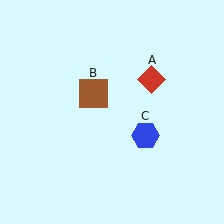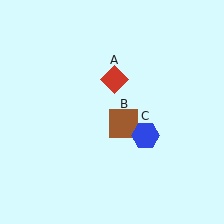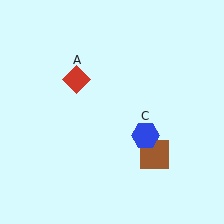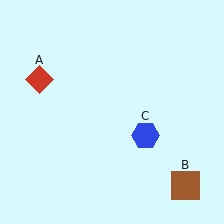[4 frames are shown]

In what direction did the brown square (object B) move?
The brown square (object B) moved down and to the right.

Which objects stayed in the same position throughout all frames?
Blue hexagon (object C) remained stationary.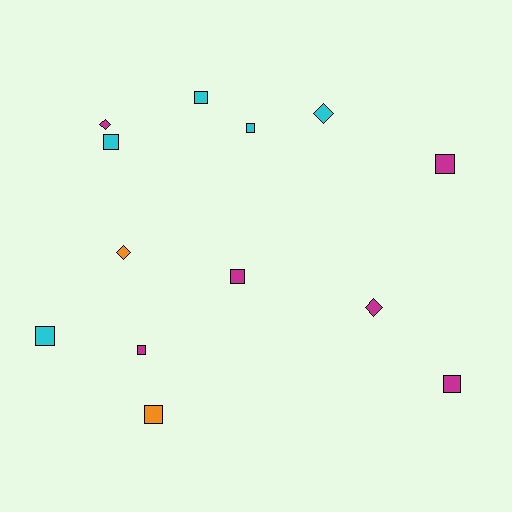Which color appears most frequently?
Magenta, with 6 objects.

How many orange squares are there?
There is 1 orange square.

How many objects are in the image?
There are 13 objects.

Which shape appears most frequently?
Square, with 9 objects.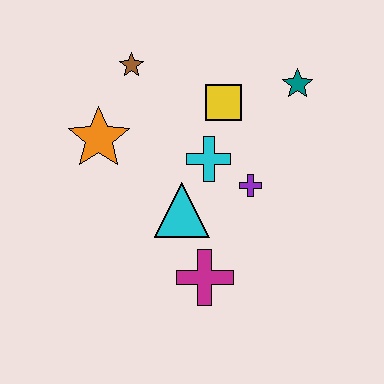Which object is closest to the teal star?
The yellow square is closest to the teal star.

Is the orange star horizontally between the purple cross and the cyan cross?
No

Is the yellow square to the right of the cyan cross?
Yes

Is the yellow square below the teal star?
Yes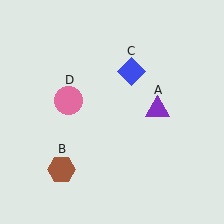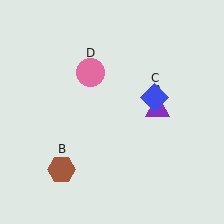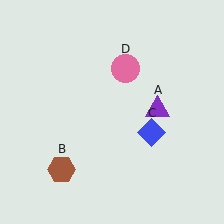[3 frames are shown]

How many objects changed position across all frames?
2 objects changed position: blue diamond (object C), pink circle (object D).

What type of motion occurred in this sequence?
The blue diamond (object C), pink circle (object D) rotated clockwise around the center of the scene.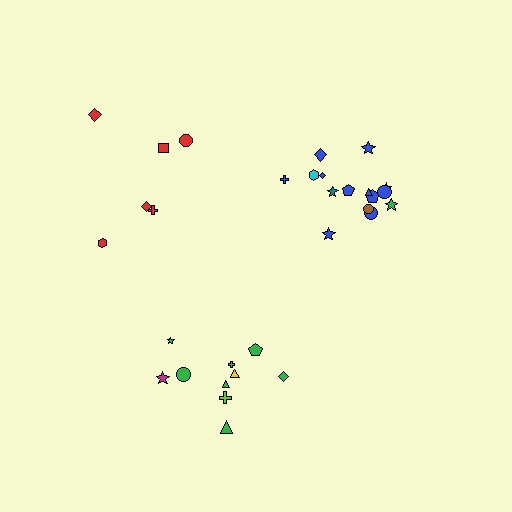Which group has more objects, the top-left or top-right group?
The top-right group.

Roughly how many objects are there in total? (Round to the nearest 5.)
Roughly 30 objects in total.